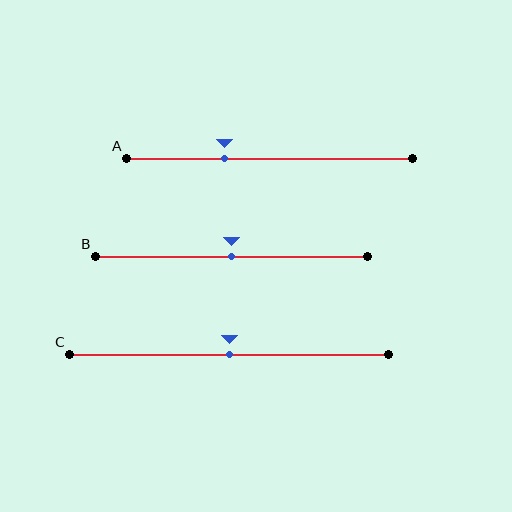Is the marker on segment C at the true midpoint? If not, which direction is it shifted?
Yes, the marker on segment C is at the true midpoint.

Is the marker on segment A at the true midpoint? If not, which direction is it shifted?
No, the marker on segment A is shifted to the left by about 16% of the segment length.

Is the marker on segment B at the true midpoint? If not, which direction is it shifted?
Yes, the marker on segment B is at the true midpoint.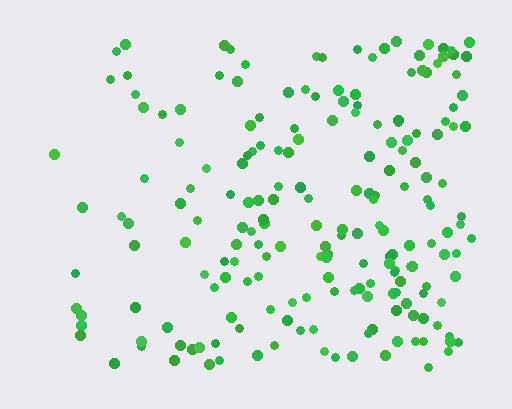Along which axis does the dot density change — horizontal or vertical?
Horizontal.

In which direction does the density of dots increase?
From left to right, with the right side densest.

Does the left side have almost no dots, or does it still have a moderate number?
Still a moderate number, just noticeably fewer than the right.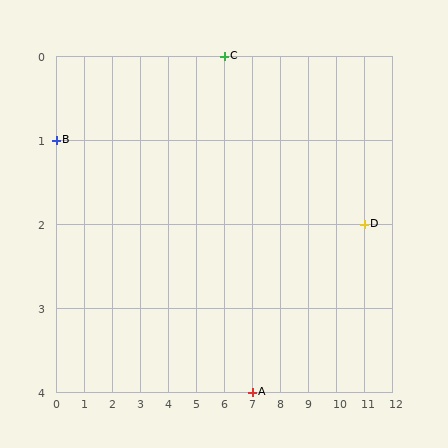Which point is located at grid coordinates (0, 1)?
Point B is at (0, 1).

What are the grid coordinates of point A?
Point A is at grid coordinates (7, 4).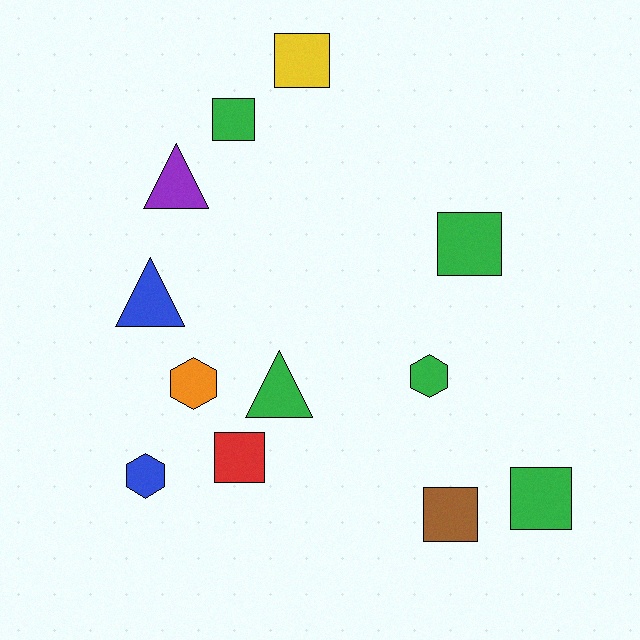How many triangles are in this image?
There are 3 triangles.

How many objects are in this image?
There are 12 objects.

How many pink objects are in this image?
There are no pink objects.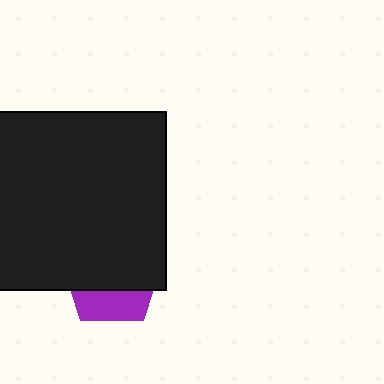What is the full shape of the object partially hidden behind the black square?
The partially hidden object is a purple pentagon.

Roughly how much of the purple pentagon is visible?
A small part of it is visible (roughly 32%).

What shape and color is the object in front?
The object in front is a black square.